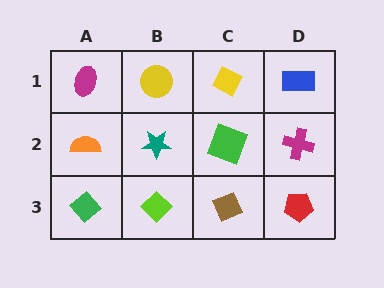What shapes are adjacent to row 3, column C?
A green square (row 2, column C), a lime diamond (row 3, column B), a red pentagon (row 3, column D).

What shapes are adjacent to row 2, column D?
A blue rectangle (row 1, column D), a red pentagon (row 3, column D), a green square (row 2, column C).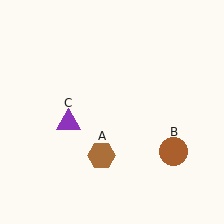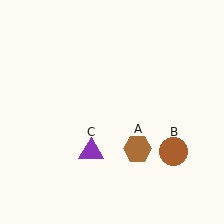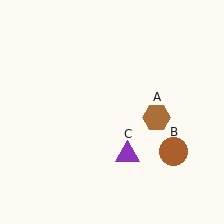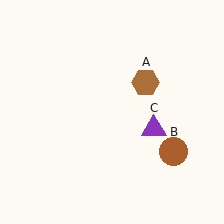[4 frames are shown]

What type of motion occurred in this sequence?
The brown hexagon (object A), purple triangle (object C) rotated counterclockwise around the center of the scene.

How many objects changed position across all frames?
2 objects changed position: brown hexagon (object A), purple triangle (object C).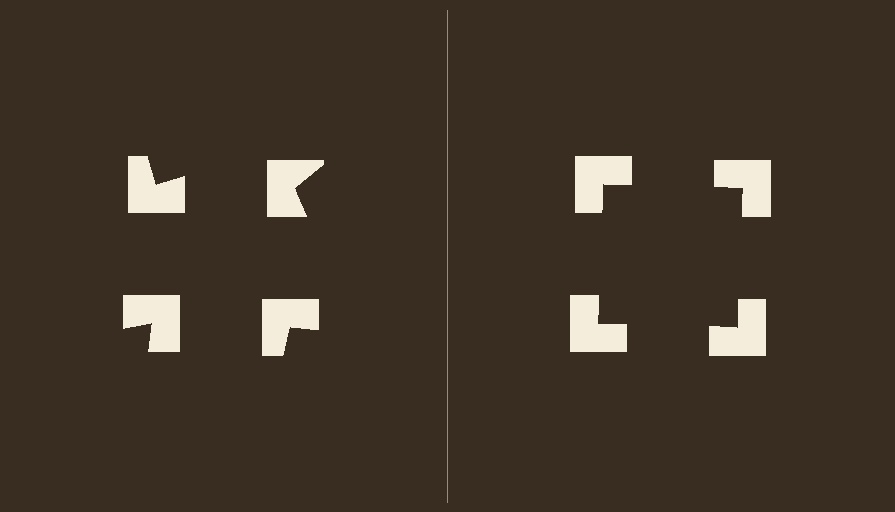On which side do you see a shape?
An illusory square appears on the right side. On the left side the wedge cuts are rotated, so no coherent shape forms.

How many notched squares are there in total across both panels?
8 — 4 on each side.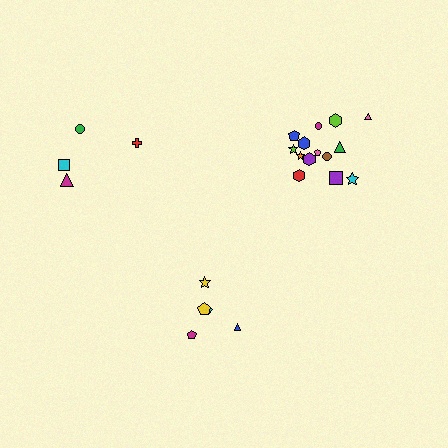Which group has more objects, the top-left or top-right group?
The top-right group.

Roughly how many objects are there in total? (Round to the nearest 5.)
Roughly 25 objects in total.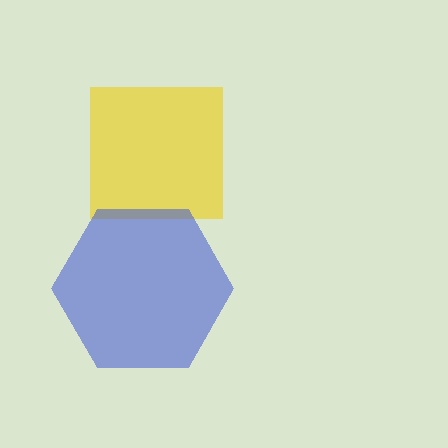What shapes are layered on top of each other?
The layered shapes are: a yellow square, a blue hexagon.